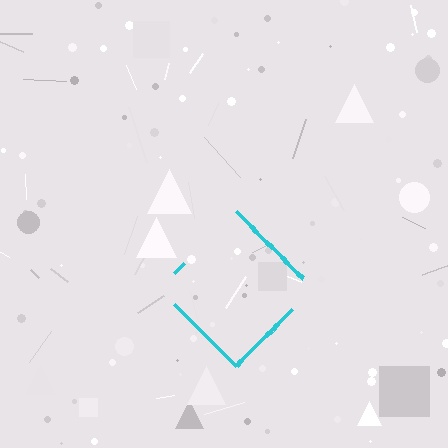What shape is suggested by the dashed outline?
The dashed outline suggests a diamond.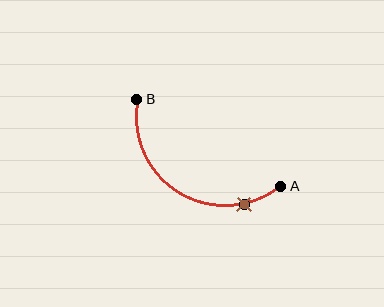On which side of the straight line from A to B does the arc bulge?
The arc bulges below the straight line connecting A and B.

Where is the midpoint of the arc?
The arc midpoint is the point on the curve farthest from the straight line joining A and B. It sits below that line.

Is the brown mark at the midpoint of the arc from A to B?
No. The brown mark lies on the arc but is closer to endpoint A. The arc midpoint would be at the point on the curve equidistant along the arc from both A and B.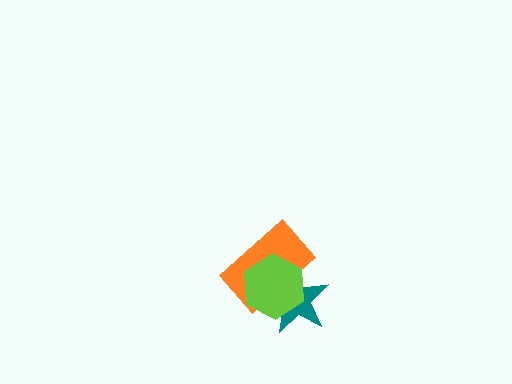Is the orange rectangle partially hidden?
Yes, it is partially covered by another shape.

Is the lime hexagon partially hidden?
No, no other shape covers it.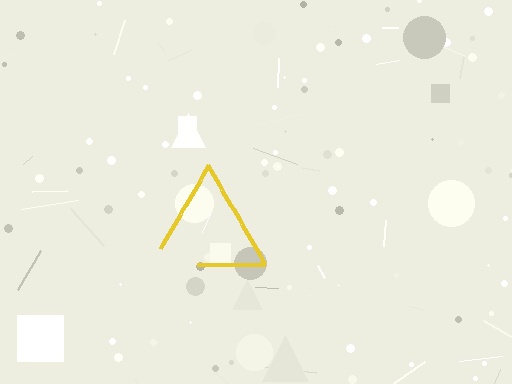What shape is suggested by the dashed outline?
The dashed outline suggests a triangle.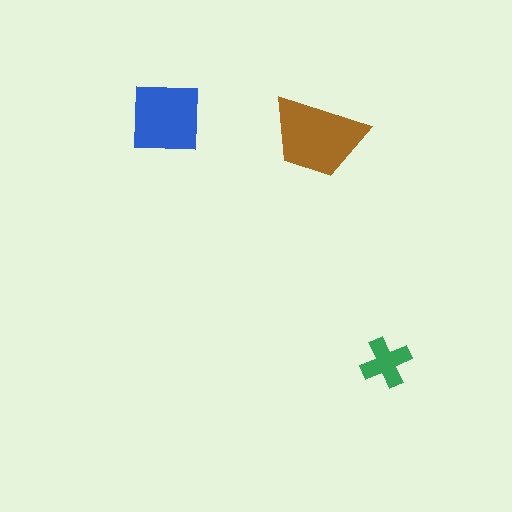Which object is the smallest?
The green cross.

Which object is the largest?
The brown trapezoid.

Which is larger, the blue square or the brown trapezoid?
The brown trapezoid.